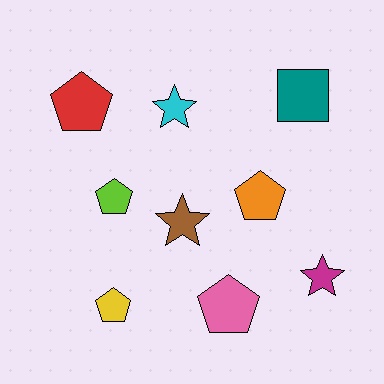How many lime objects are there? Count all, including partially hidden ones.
There is 1 lime object.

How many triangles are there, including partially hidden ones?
There are no triangles.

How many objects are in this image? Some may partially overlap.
There are 9 objects.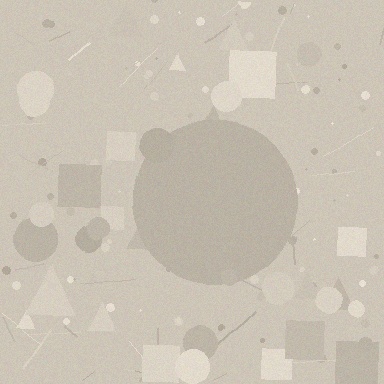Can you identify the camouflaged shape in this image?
The camouflaged shape is a circle.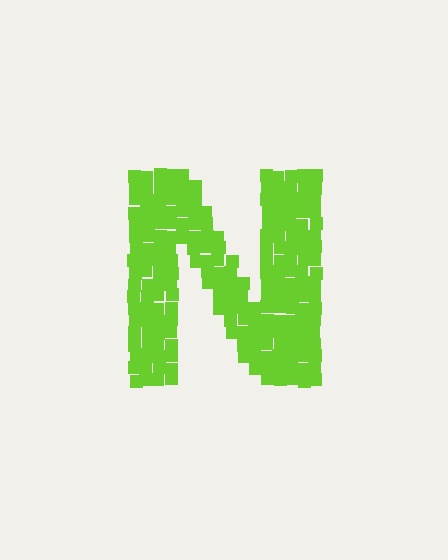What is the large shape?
The large shape is the letter N.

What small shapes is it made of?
It is made of small squares.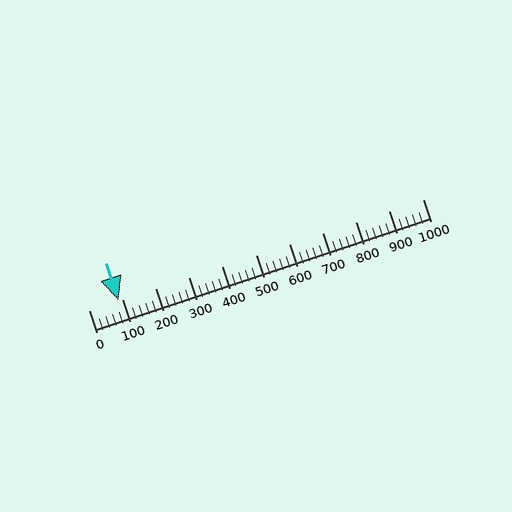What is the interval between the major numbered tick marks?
The major tick marks are spaced 100 units apart.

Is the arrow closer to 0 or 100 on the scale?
The arrow is closer to 100.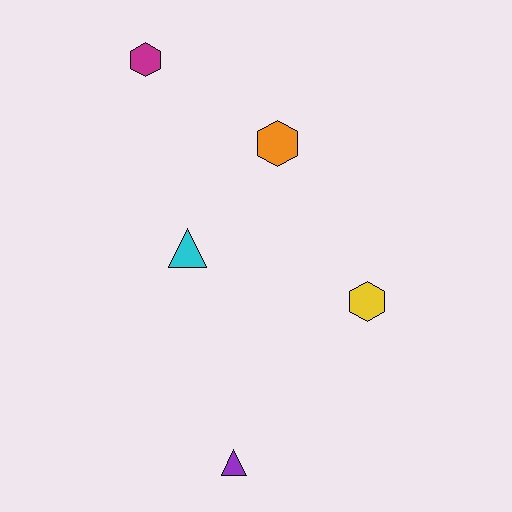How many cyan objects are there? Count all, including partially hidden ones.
There is 1 cyan object.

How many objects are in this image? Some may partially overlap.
There are 5 objects.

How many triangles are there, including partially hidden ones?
There are 2 triangles.